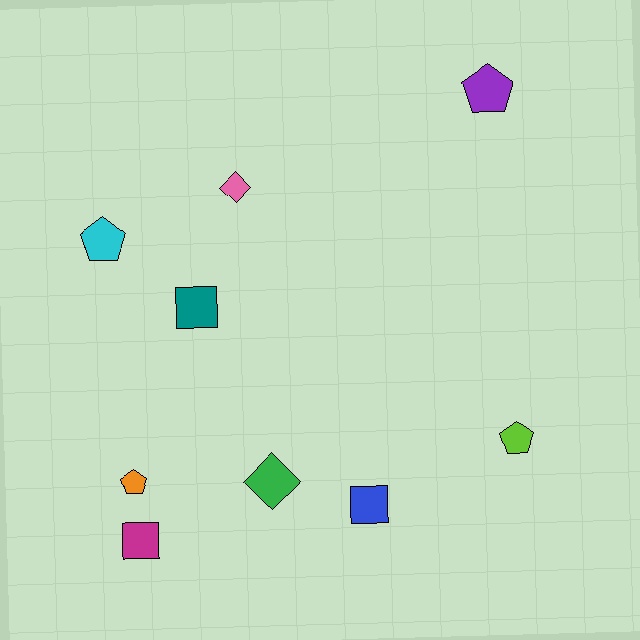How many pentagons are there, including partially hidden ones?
There are 4 pentagons.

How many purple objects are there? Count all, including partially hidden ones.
There is 1 purple object.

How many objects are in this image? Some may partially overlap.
There are 9 objects.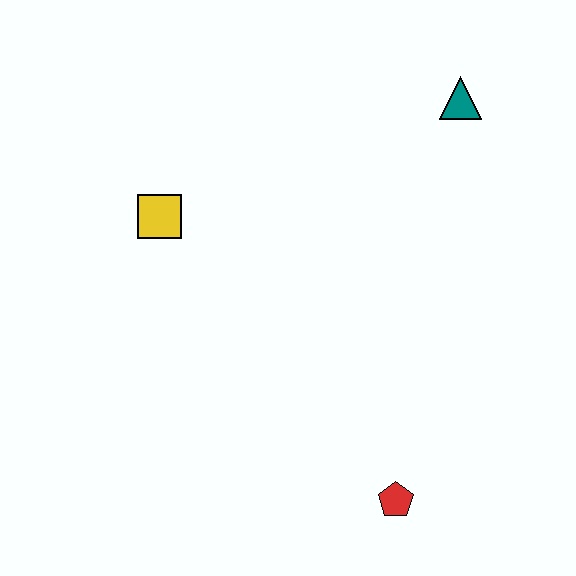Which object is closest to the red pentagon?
The yellow square is closest to the red pentagon.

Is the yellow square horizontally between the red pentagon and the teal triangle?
No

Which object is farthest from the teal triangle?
The red pentagon is farthest from the teal triangle.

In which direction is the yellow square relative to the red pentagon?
The yellow square is above the red pentagon.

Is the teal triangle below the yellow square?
No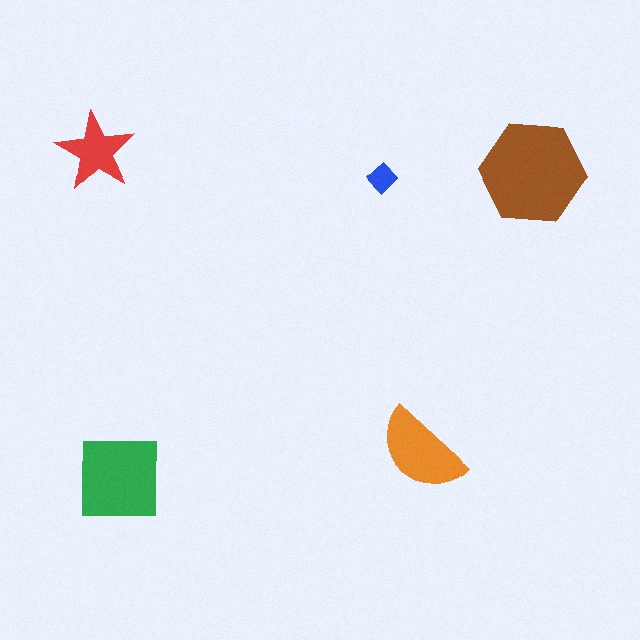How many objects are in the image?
There are 5 objects in the image.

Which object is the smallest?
The blue diamond.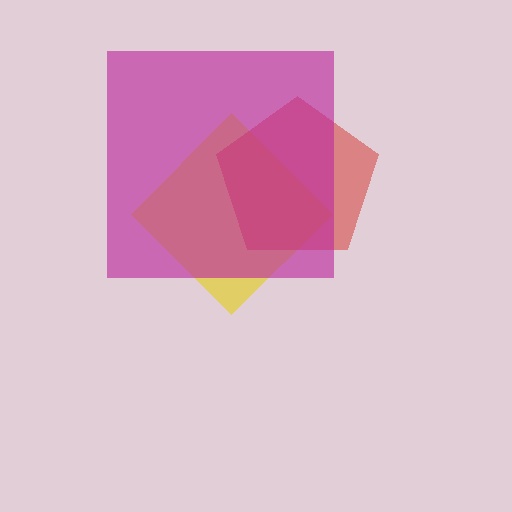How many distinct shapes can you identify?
There are 3 distinct shapes: a yellow diamond, a red pentagon, a magenta square.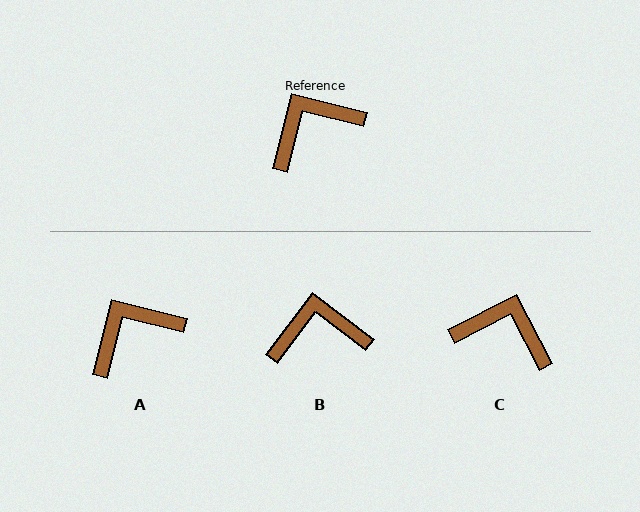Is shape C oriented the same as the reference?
No, it is off by about 49 degrees.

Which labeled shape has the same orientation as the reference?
A.